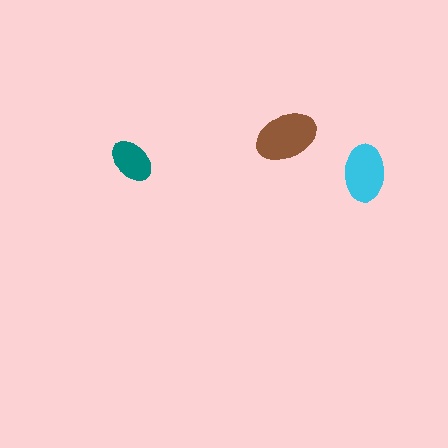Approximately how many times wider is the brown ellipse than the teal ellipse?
About 1.5 times wider.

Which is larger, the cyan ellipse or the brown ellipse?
The brown one.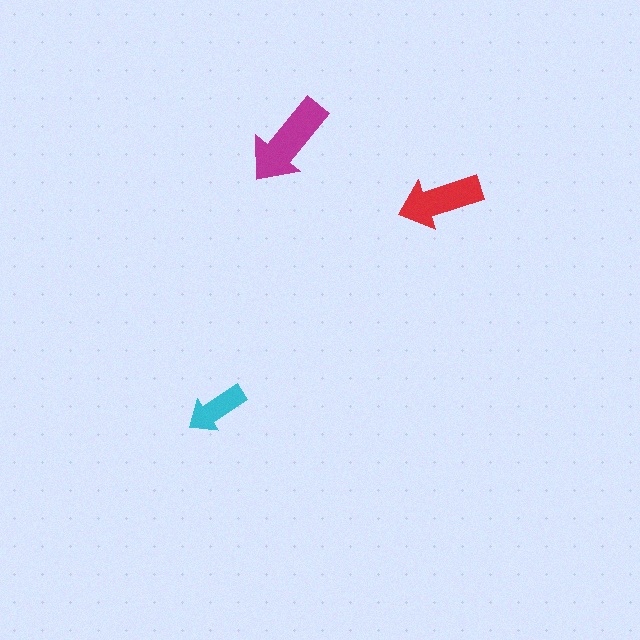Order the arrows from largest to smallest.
the magenta one, the red one, the cyan one.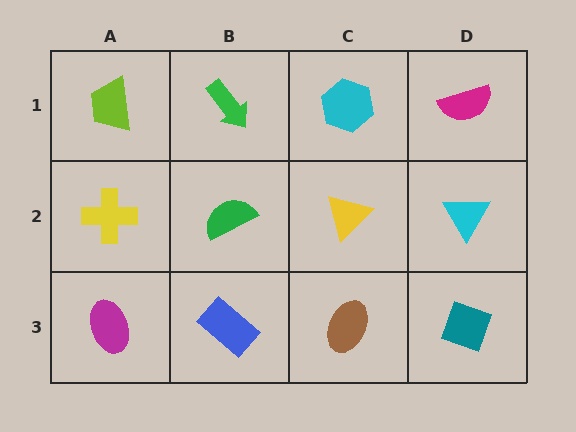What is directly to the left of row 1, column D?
A cyan hexagon.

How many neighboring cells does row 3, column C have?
3.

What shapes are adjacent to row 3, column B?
A green semicircle (row 2, column B), a magenta ellipse (row 3, column A), a brown ellipse (row 3, column C).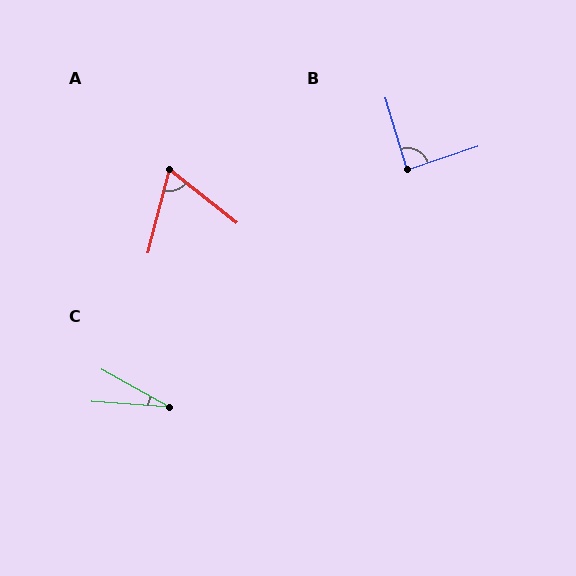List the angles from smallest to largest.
C (25°), A (66°), B (88°).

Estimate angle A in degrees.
Approximately 66 degrees.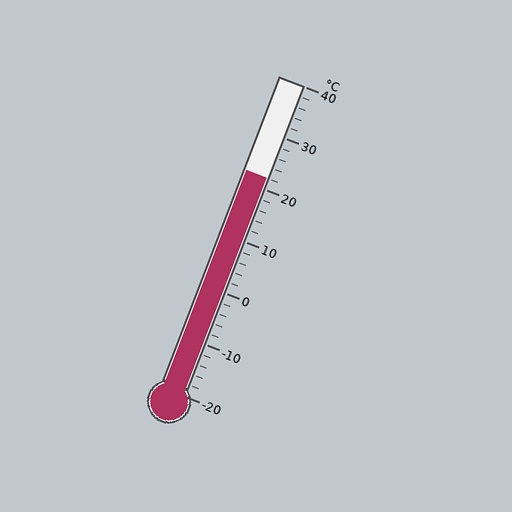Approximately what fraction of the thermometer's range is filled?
The thermometer is filled to approximately 70% of its range.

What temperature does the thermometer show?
The thermometer shows approximately 22°C.